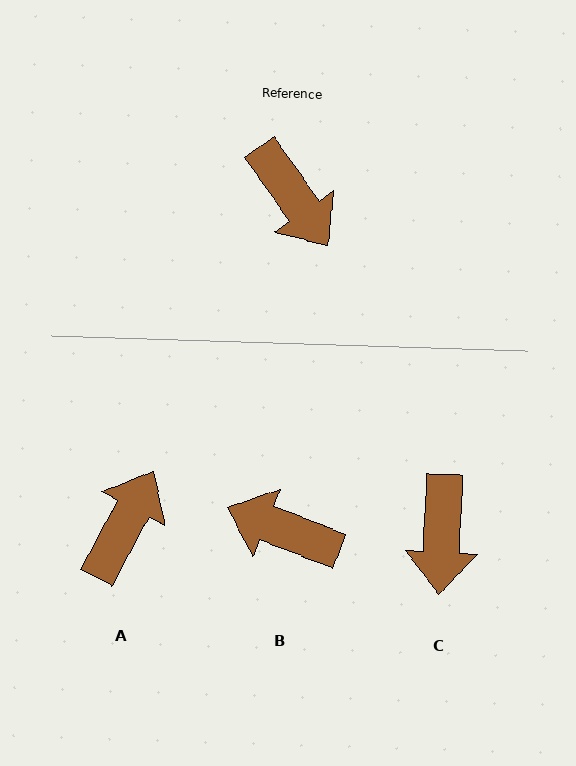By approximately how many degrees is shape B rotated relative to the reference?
Approximately 146 degrees clockwise.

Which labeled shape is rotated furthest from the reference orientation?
B, about 146 degrees away.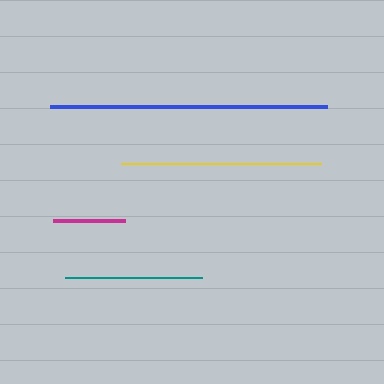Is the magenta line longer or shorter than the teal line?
The teal line is longer than the magenta line.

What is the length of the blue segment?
The blue segment is approximately 277 pixels long.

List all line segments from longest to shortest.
From longest to shortest: blue, yellow, teal, magenta.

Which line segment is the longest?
The blue line is the longest at approximately 277 pixels.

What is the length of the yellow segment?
The yellow segment is approximately 200 pixels long.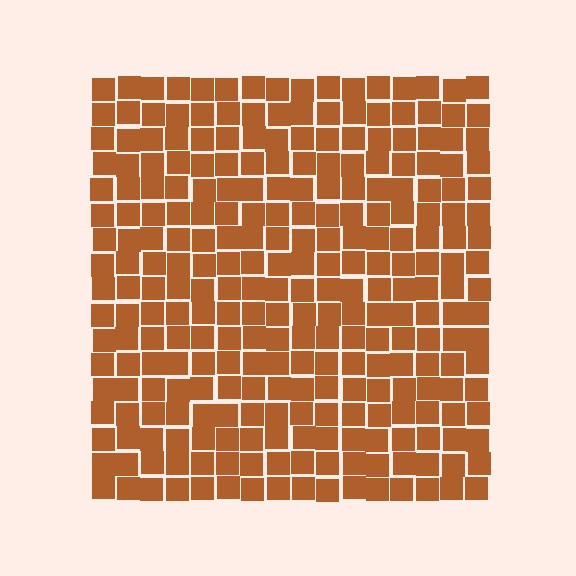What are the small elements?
The small elements are squares.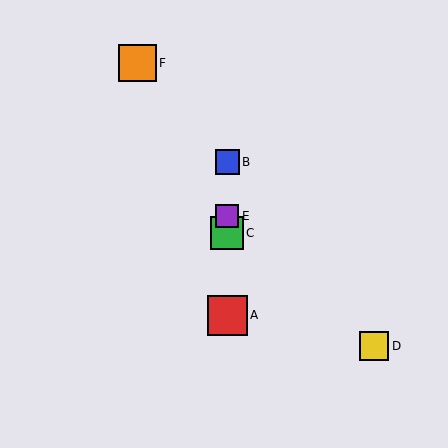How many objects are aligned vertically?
4 objects (A, B, C, E) are aligned vertically.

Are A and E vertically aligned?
Yes, both are at x≈227.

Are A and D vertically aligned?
No, A is at x≈227 and D is at x≈374.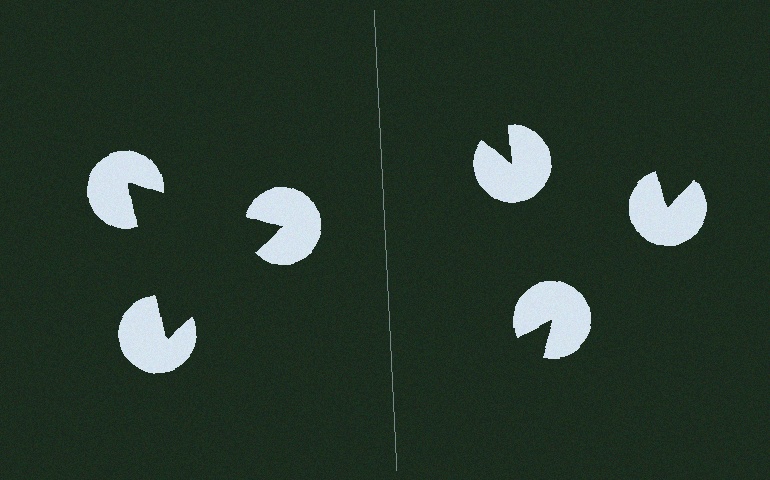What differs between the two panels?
The pac-man discs are positioned identically on both sides; only the wedge orientations differ. On the left they align to a triangle; on the right they are misaligned.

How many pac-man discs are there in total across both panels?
6 — 3 on each side.